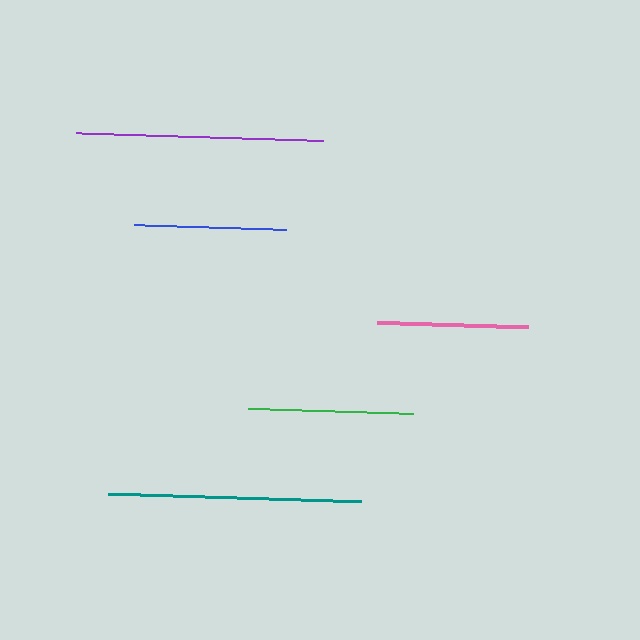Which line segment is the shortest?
The pink line is the shortest at approximately 150 pixels.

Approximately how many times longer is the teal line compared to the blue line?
The teal line is approximately 1.7 times the length of the blue line.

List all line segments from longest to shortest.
From longest to shortest: teal, purple, green, blue, pink.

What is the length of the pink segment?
The pink segment is approximately 150 pixels long.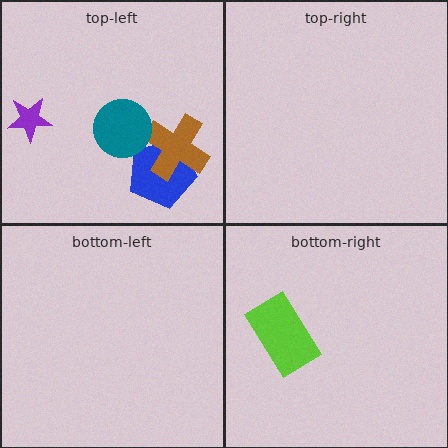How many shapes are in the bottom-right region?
1.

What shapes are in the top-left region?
The blue pentagon, the brown cross, the teal circle, the purple star.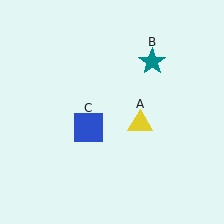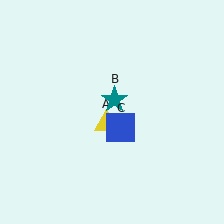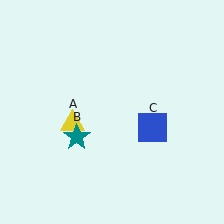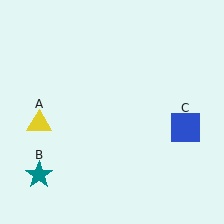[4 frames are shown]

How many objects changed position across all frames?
3 objects changed position: yellow triangle (object A), teal star (object B), blue square (object C).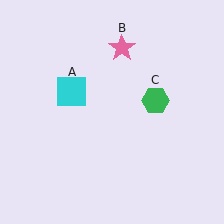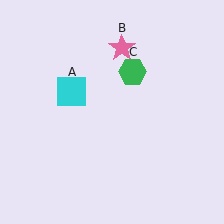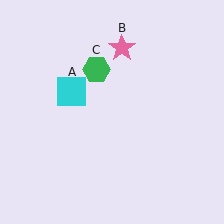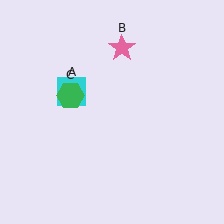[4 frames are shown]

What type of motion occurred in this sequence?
The green hexagon (object C) rotated counterclockwise around the center of the scene.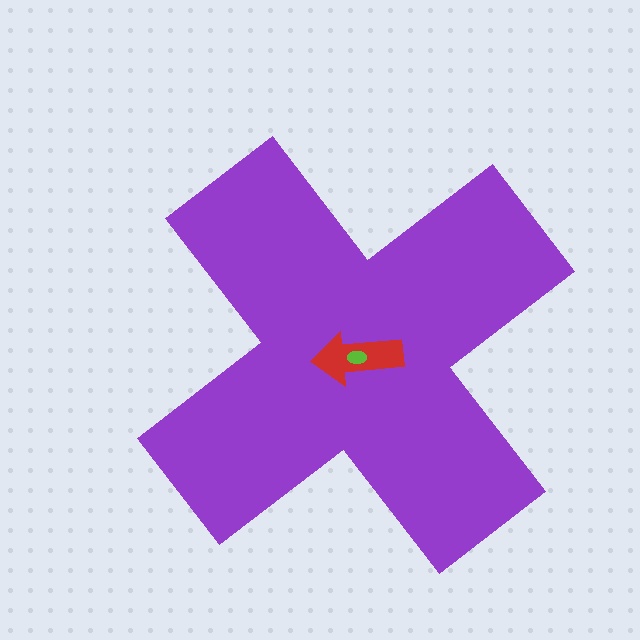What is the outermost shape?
The purple cross.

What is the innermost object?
The lime ellipse.